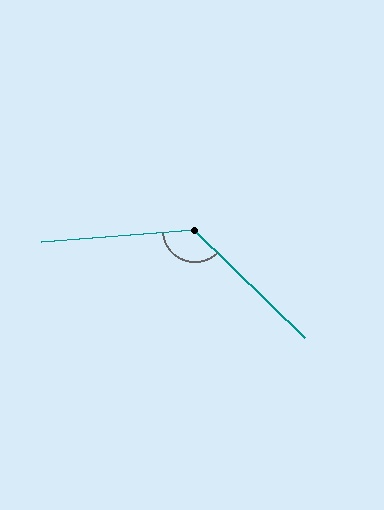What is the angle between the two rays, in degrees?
Approximately 131 degrees.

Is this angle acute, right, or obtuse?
It is obtuse.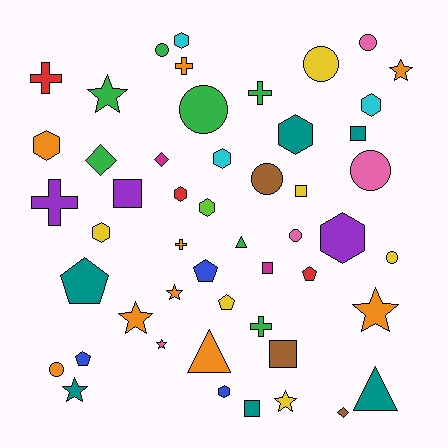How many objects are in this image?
There are 50 objects.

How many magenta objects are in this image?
There are 2 magenta objects.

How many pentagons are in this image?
There are 5 pentagons.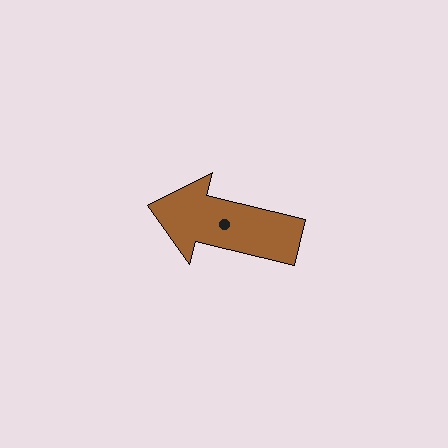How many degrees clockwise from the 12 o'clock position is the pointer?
Approximately 284 degrees.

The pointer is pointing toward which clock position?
Roughly 9 o'clock.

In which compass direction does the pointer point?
West.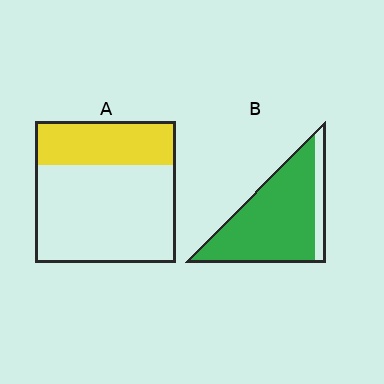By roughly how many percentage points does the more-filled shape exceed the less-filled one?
By roughly 55 percentage points (B over A).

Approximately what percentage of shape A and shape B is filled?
A is approximately 30% and B is approximately 85%.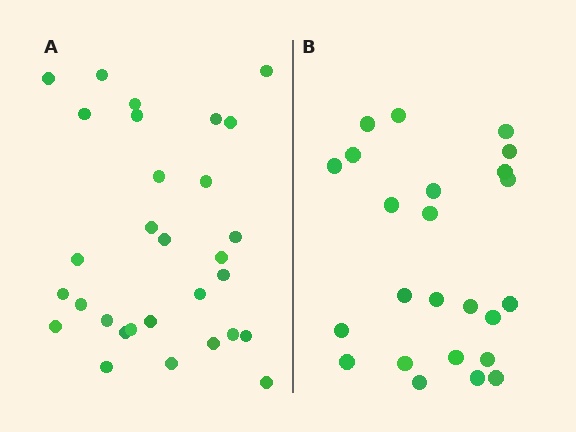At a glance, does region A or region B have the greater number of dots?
Region A (the left region) has more dots.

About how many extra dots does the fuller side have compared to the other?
Region A has about 6 more dots than region B.